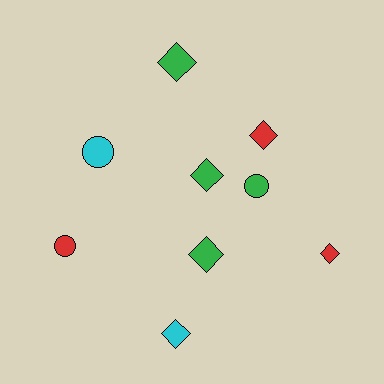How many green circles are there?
There is 1 green circle.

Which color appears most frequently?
Green, with 4 objects.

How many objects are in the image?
There are 9 objects.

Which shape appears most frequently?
Diamond, with 6 objects.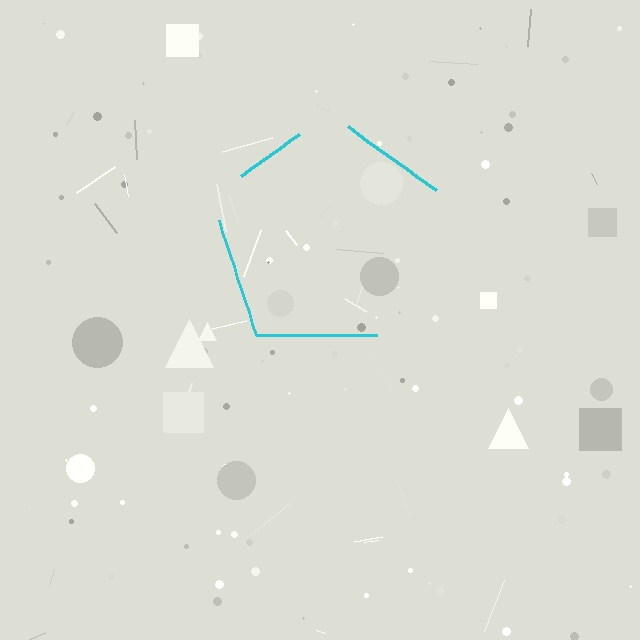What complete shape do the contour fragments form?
The contour fragments form a pentagon.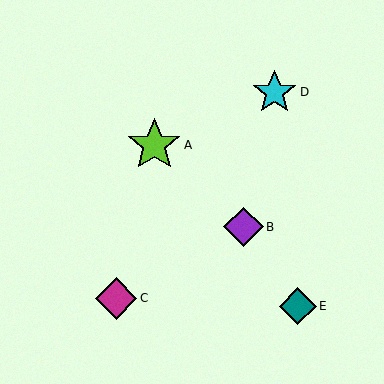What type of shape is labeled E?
Shape E is a teal diamond.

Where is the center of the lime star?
The center of the lime star is at (154, 145).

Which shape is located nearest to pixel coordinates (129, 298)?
The magenta diamond (labeled C) at (116, 298) is nearest to that location.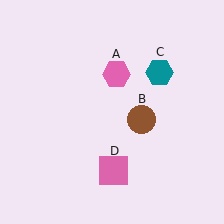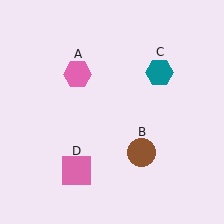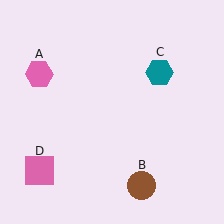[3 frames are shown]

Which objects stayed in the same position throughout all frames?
Teal hexagon (object C) remained stationary.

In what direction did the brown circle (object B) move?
The brown circle (object B) moved down.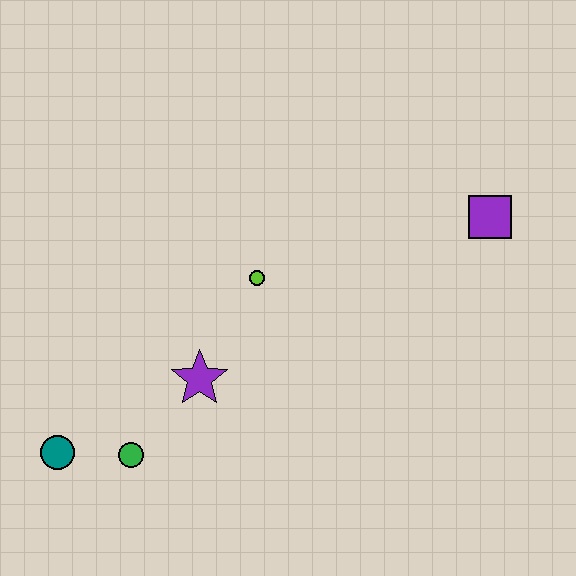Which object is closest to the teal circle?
The green circle is closest to the teal circle.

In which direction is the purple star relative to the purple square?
The purple star is to the left of the purple square.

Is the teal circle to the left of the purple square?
Yes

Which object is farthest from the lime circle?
The teal circle is farthest from the lime circle.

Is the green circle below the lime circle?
Yes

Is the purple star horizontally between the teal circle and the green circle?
No